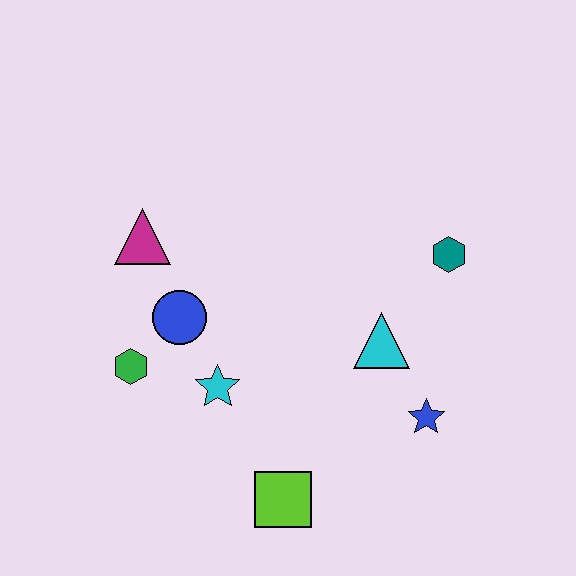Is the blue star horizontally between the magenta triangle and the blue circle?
No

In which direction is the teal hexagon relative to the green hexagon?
The teal hexagon is to the right of the green hexagon.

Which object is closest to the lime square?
The cyan star is closest to the lime square.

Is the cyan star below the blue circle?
Yes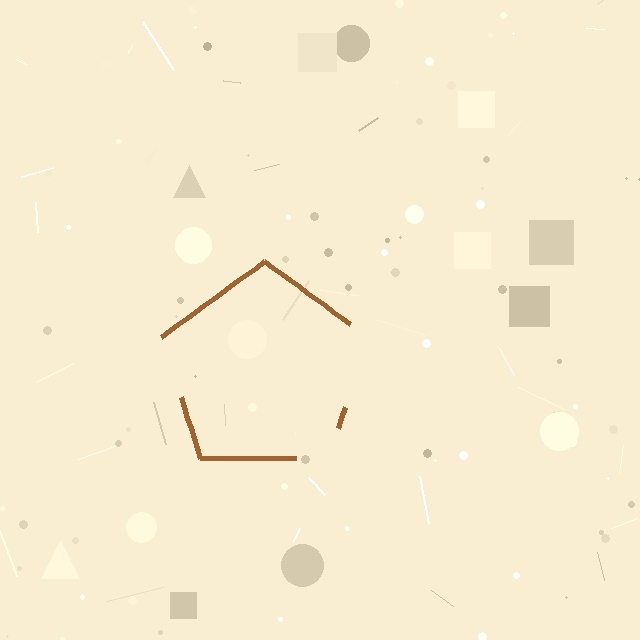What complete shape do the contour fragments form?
The contour fragments form a pentagon.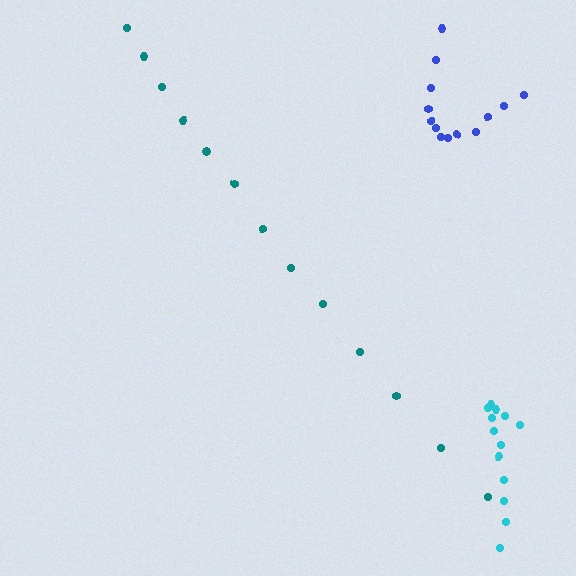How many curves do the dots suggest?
There are 3 distinct paths.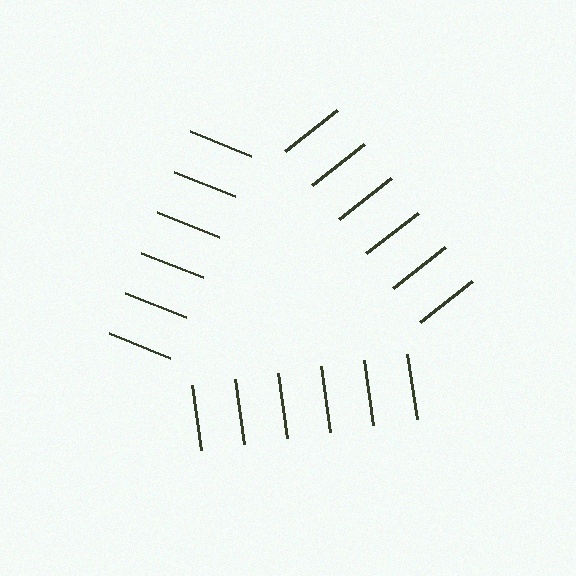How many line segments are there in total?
18 — 6 along each of the 3 edges.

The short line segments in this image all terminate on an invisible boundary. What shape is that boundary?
An illusory triangle — the line segments terminate on its edges but no continuous stroke is drawn.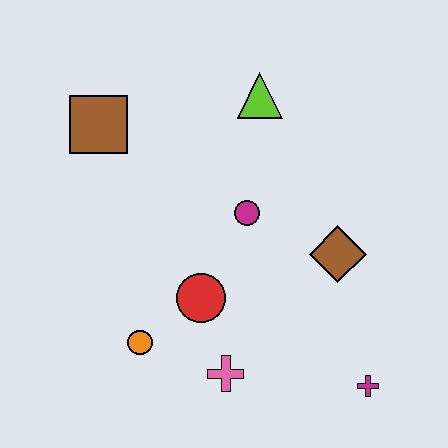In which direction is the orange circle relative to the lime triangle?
The orange circle is below the lime triangle.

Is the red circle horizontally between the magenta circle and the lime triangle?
No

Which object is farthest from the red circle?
The lime triangle is farthest from the red circle.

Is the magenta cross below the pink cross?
Yes